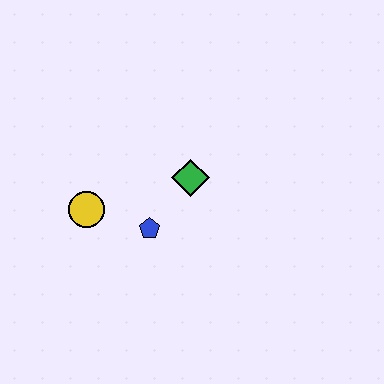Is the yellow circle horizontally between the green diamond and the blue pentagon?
No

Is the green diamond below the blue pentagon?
No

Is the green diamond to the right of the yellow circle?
Yes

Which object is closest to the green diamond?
The blue pentagon is closest to the green diamond.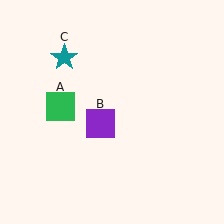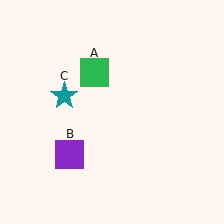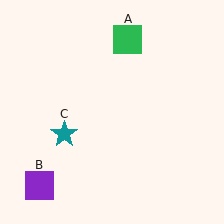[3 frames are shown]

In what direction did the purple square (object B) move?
The purple square (object B) moved down and to the left.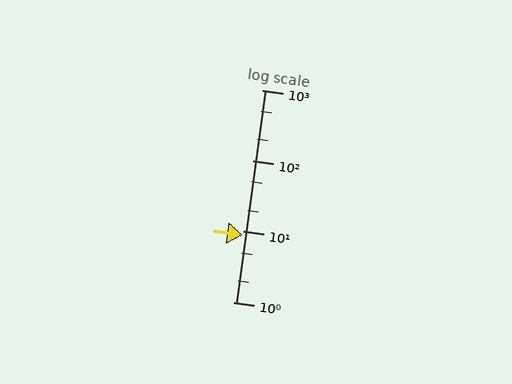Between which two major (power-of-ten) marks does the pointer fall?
The pointer is between 1 and 10.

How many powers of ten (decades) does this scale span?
The scale spans 3 decades, from 1 to 1000.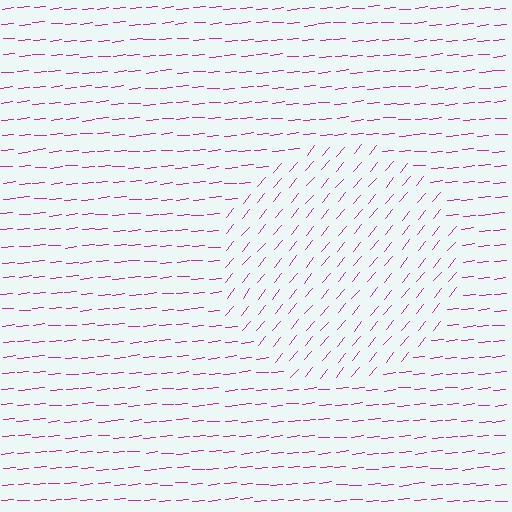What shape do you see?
I see a circle.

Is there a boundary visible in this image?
Yes, there is a texture boundary formed by a change in line orientation.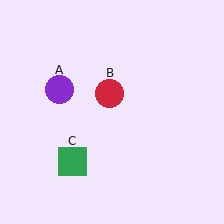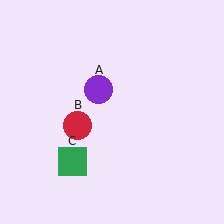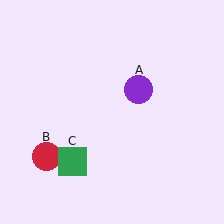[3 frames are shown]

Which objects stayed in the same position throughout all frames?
Green square (object C) remained stationary.